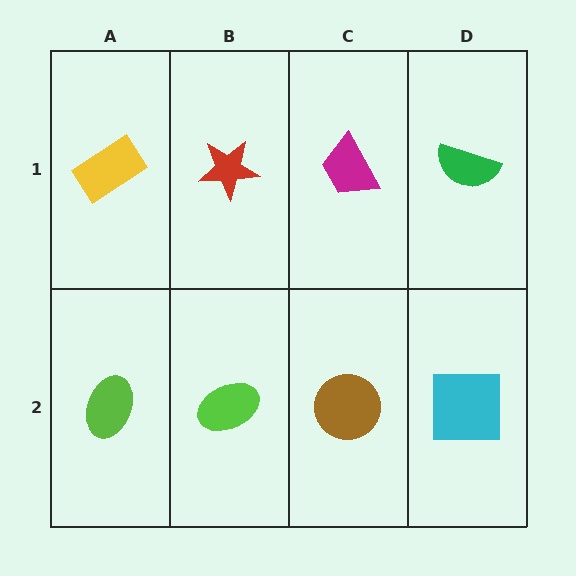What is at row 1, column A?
A yellow rectangle.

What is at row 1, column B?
A red star.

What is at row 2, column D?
A cyan square.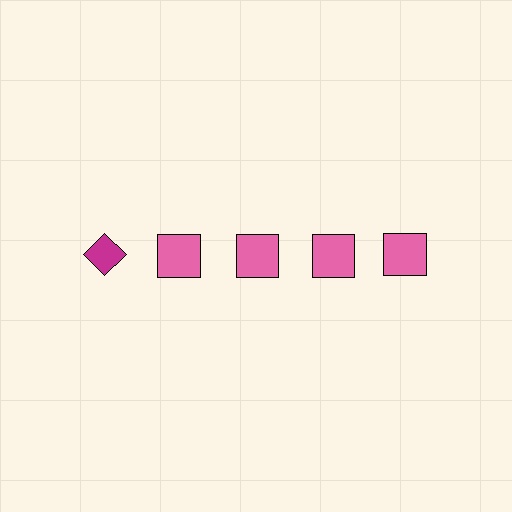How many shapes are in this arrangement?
There are 5 shapes arranged in a grid pattern.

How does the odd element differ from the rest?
It differs in both color (magenta instead of pink) and shape (diamond instead of square).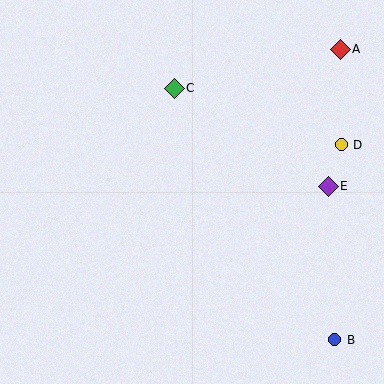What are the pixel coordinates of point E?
Point E is at (328, 186).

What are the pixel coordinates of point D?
Point D is at (341, 145).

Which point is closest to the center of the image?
Point C at (174, 88) is closest to the center.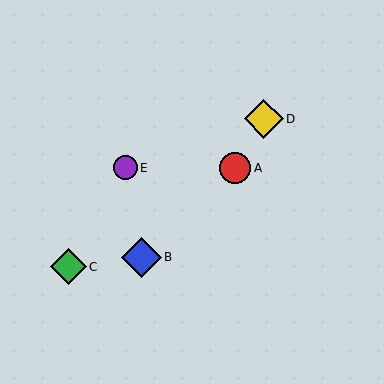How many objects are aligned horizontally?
2 objects (A, E) are aligned horizontally.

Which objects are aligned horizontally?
Objects A, E are aligned horizontally.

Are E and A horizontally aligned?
Yes, both are at y≈168.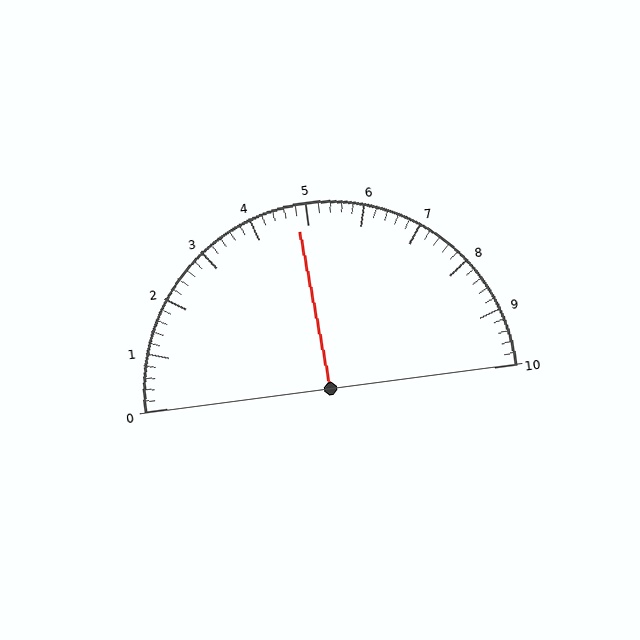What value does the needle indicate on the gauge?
The needle indicates approximately 4.8.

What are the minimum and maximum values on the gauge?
The gauge ranges from 0 to 10.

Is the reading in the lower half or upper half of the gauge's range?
The reading is in the lower half of the range (0 to 10).